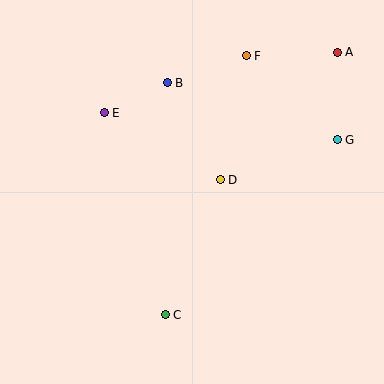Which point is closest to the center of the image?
Point D at (220, 180) is closest to the center.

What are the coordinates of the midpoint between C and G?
The midpoint between C and G is at (251, 227).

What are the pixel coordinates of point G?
Point G is at (337, 140).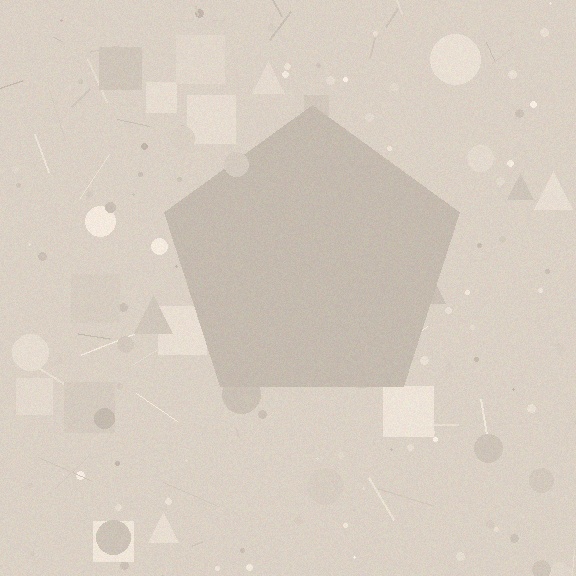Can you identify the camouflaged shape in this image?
The camouflaged shape is a pentagon.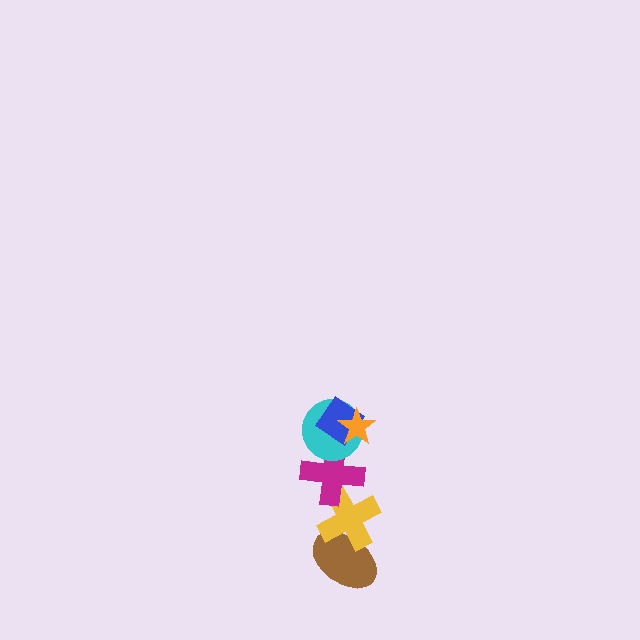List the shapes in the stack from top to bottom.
From top to bottom: the orange star, the blue diamond, the cyan circle, the magenta cross, the yellow cross, the brown ellipse.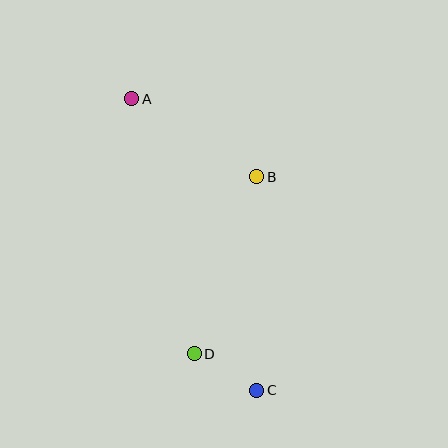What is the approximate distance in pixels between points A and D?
The distance between A and D is approximately 263 pixels.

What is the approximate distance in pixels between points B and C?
The distance between B and C is approximately 213 pixels.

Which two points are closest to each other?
Points C and D are closest to each other.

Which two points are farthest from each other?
Points A and C are farthest from each other.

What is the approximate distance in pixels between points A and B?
The distance between A and B is approximately 147 pixels.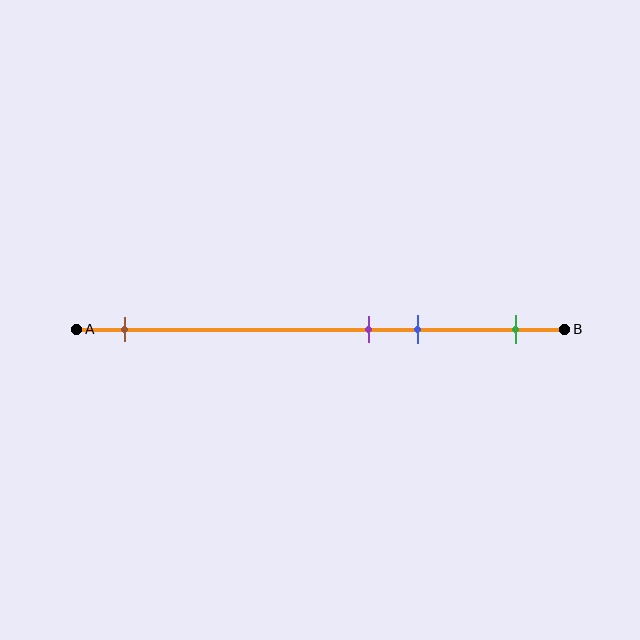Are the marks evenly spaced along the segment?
No, the marks are not evenly spaced.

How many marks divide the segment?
There are 4 marks dividing the segment.